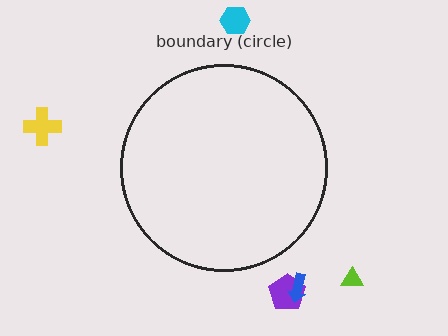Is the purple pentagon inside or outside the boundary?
Outside.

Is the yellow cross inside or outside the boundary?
Outside.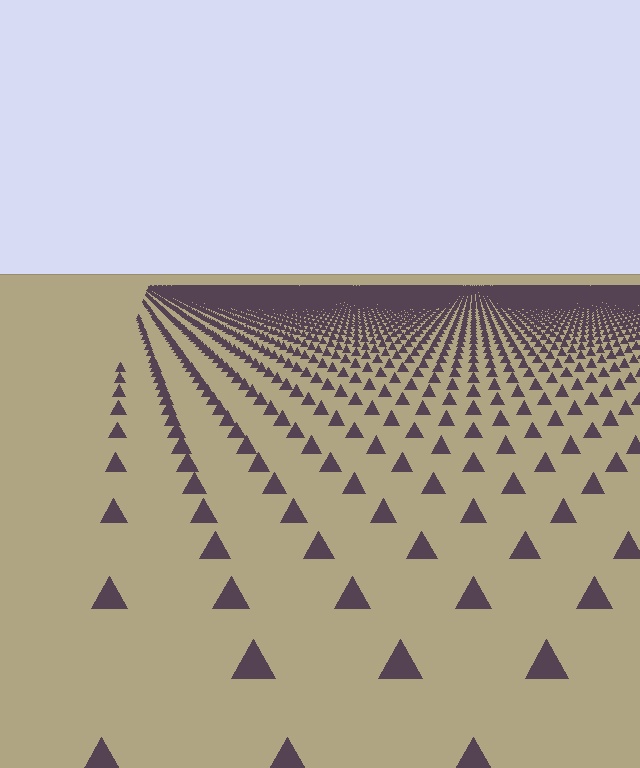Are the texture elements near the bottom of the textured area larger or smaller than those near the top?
Larger. Near the bottom, elements are closer to the viewer and appear at a bigger on-screen size.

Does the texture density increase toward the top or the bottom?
Density increases toward the top.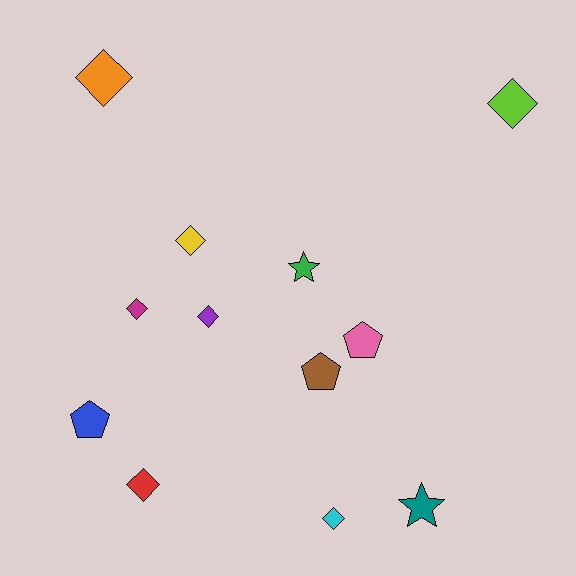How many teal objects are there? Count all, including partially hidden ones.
There is 1 teal object.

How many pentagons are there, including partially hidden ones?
There are 3 pentagons.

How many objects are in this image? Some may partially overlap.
There are 12 objects.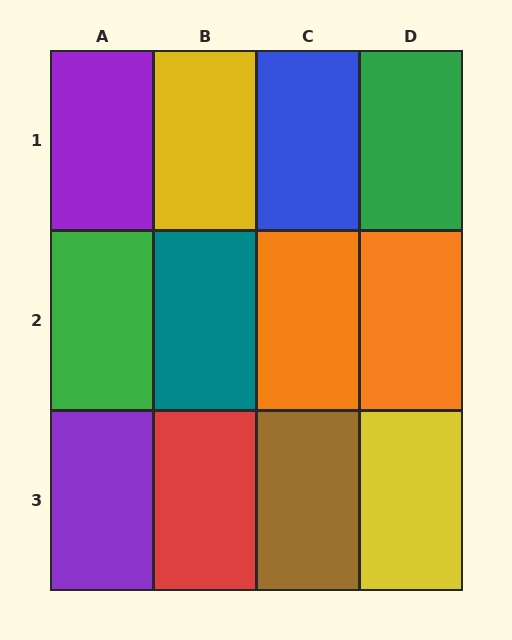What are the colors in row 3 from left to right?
Purple, red, brown, yellow.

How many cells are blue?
1 cell is blue.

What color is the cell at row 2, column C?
Orange.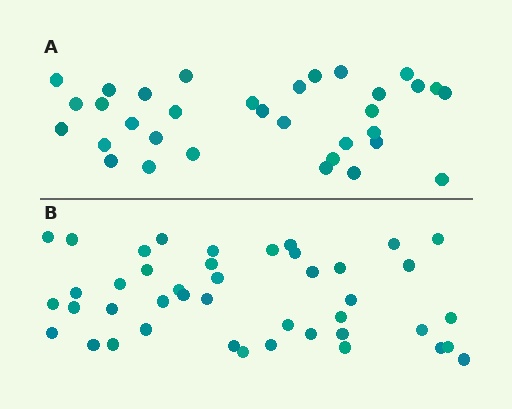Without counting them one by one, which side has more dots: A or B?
Region B (the bottom region) has more dots.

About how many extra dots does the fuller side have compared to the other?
Region B has roughly 10 or so more dots than region A.